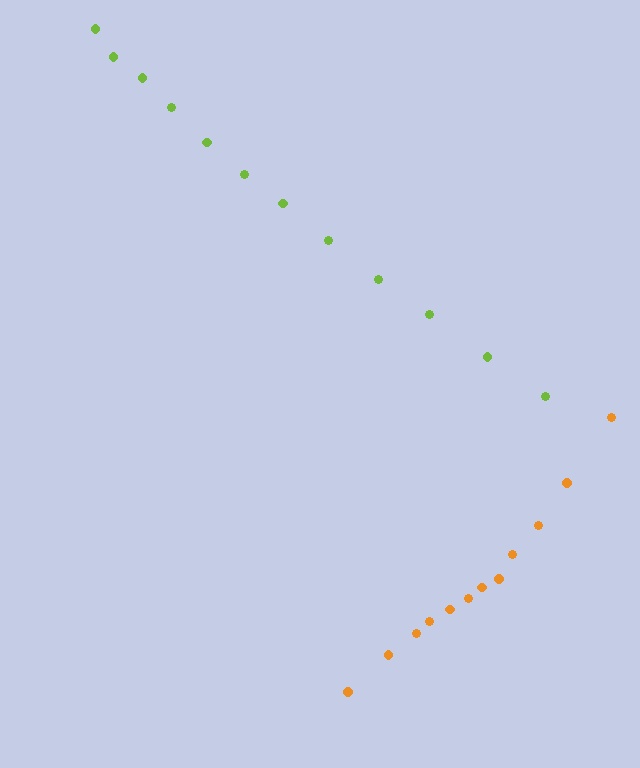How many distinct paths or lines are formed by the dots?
There are 2 distinct paths.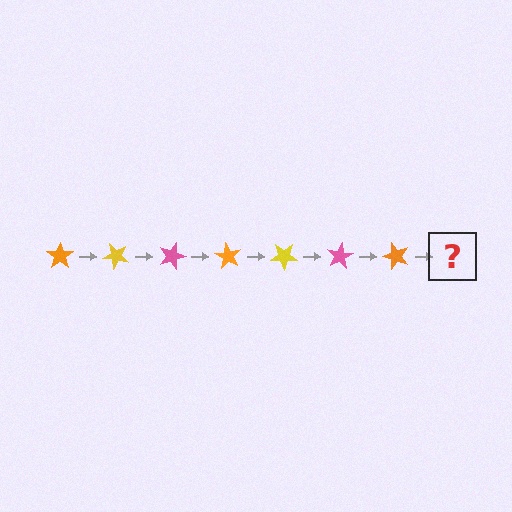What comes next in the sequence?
The next element should be a yellow star, rotated 315 degrees from the start.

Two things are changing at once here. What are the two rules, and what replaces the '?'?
The two rules are that it rotates 45 degrees each step and the color cycles through orange, yellow, and pink. The '?' should be a yellow star, rotated 315 degrees from the start.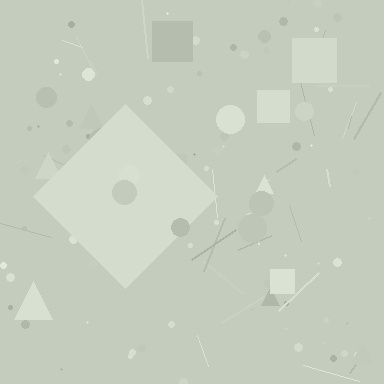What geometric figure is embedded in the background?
A diamond is embedded in the background.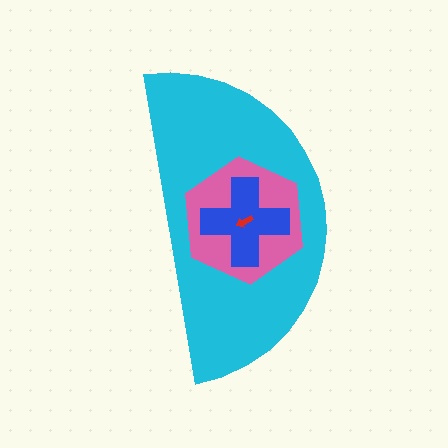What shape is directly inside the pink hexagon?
The blue cross.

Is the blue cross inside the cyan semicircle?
Yes.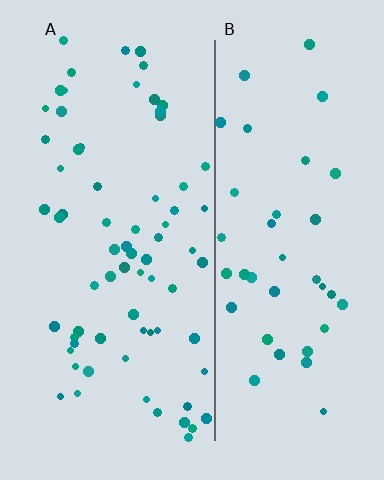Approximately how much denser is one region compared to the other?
Approximately 1.6× — region A over region B.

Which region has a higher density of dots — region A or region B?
A (the left).